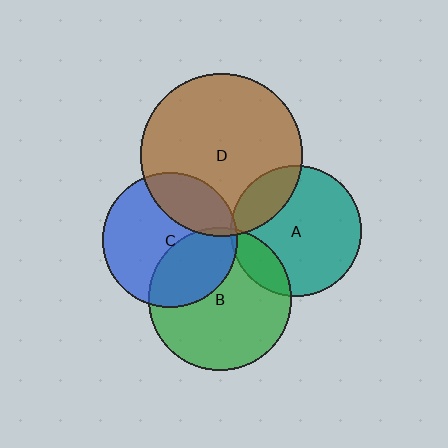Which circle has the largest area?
Circle D (brown).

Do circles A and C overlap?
Yes.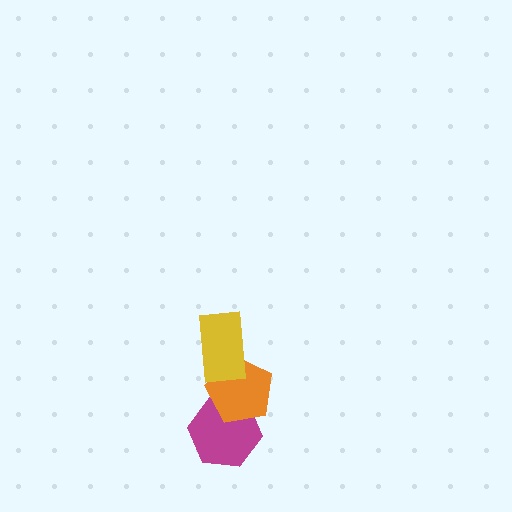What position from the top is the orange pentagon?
The orange pentagon is 2nd from the top.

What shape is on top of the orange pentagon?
The yellow rectangle is on top of the orange pentagon.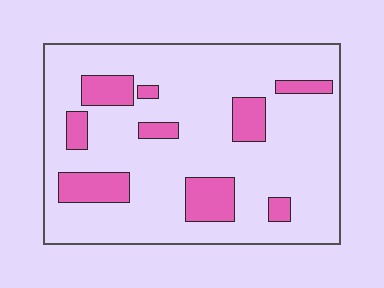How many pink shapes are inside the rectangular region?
9.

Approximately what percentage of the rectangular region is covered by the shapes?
Approximately 20%.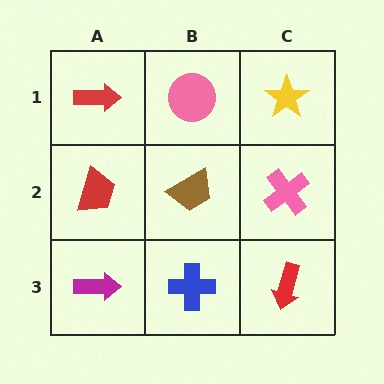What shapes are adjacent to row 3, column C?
A pink cross (row 2, column C), a blue cross (row 3, column B).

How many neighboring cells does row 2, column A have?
3.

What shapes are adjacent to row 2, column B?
A pink circle (row 1, column B), a blue cross (row 3, column B), a red trapezoid (row 2, column A), a pink cross (row 2, column C).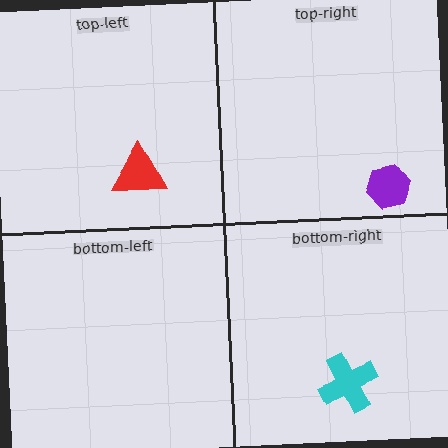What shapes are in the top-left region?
The red triangle.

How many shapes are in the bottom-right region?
1.